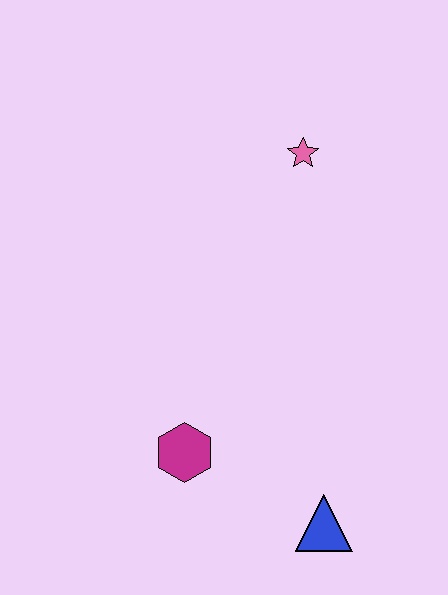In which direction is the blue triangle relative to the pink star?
The blue triangle is below the pink star.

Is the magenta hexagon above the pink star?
No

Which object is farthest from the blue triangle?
The pink star is farthest from the blue triangle.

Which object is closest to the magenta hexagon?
The blue triangle is closest to the magenta hexagon.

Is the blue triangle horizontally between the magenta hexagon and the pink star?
No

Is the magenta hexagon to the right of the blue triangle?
No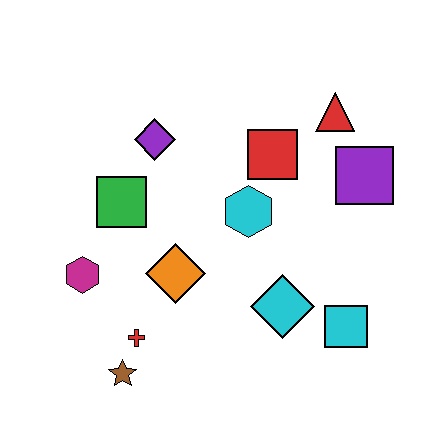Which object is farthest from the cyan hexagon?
The brown star is farthest from the cyan hexagon.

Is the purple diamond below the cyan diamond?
No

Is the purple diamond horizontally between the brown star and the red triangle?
Yes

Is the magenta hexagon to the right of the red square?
No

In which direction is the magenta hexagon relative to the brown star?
The magenta hexagon is above the brown star.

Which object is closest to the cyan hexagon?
The red square is closest to the cyan hexagon.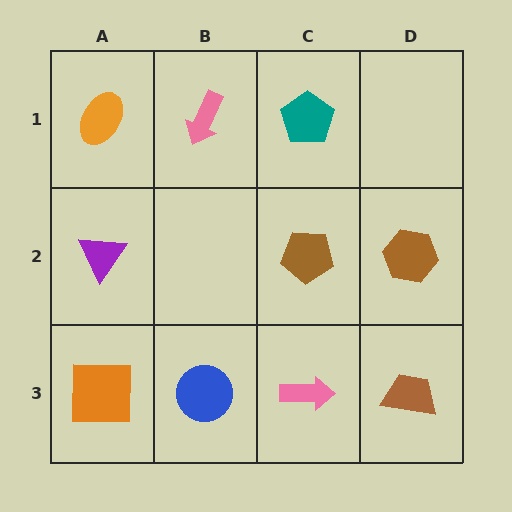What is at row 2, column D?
A brown hexagon.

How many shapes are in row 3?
4 shapes.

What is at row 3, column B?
A blue circle.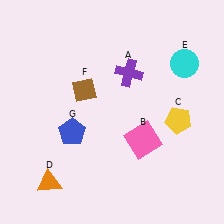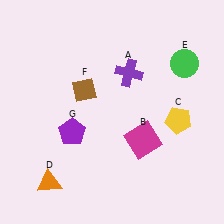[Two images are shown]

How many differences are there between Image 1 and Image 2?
There are 3 differences between the two images.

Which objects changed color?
B changed from pink to magenta. E changed from cyan to green. G changed from blue to purple.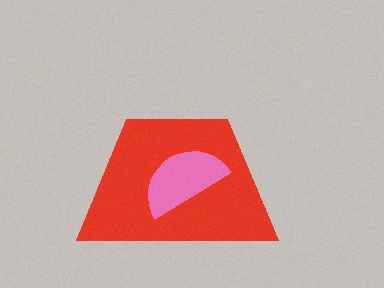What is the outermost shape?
The red trapezoid.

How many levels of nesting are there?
2.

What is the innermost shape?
The pink semicircle.